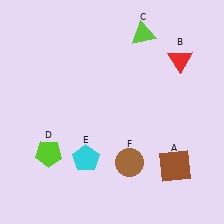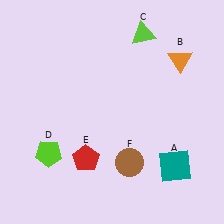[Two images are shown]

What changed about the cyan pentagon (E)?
In Image 1, E is cyan. In Image 2, it changed to red.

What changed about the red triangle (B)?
In Image 1, B is red. In Image 2, it changed to orange.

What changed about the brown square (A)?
In Image 1, A is brown. In Image 2, it changed to teal.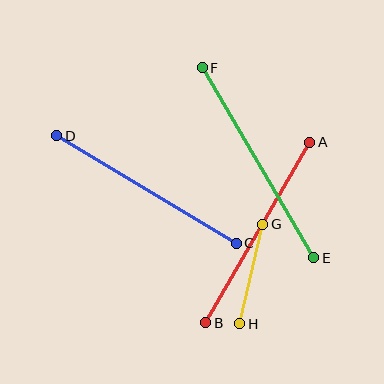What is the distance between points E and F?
The distance is approximately 220 pixels.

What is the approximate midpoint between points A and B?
The midpoint is at approximately (258, 232) pixels.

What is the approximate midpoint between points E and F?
The midpoint is at approximately (258, 163) pixels.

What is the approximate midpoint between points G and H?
The midpoint is at approximately (251, 274) pixels.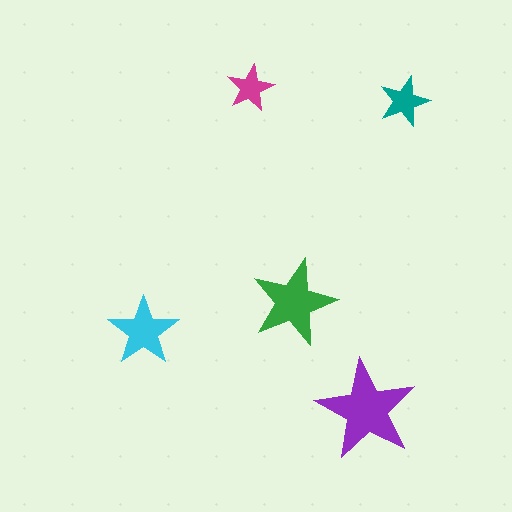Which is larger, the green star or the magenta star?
The green one.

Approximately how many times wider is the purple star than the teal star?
About 2 times wider.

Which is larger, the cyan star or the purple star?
The purple one.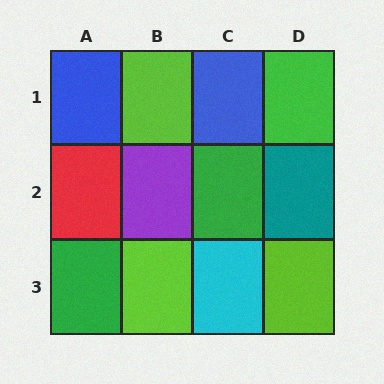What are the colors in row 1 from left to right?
Blue, lime, blue, green.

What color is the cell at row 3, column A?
Green.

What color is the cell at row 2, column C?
Green.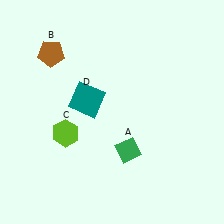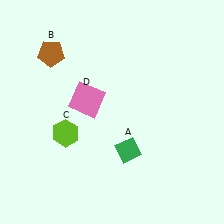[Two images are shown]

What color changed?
The square (D) changed from teal in Image 1 to pink in Image 2.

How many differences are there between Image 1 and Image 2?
There is 1 difference between the two images.